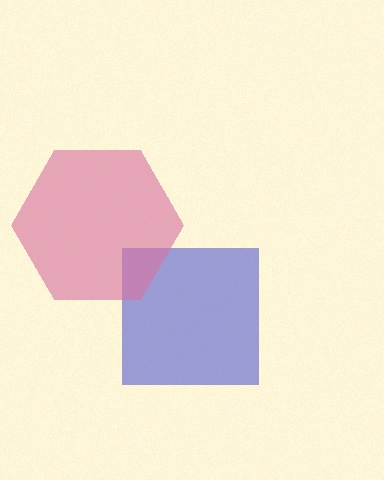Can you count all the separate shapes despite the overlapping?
Yes, there are 2 separate shapes.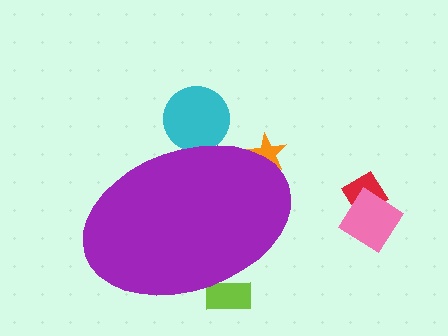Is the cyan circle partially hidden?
Yes, the cyan circle is partially hidden behind the purple ellipse.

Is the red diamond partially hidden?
No, the red diamond is fully visible.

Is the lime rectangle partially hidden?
Yes, the lime rectangle is partially hidden behind the purple ellipse.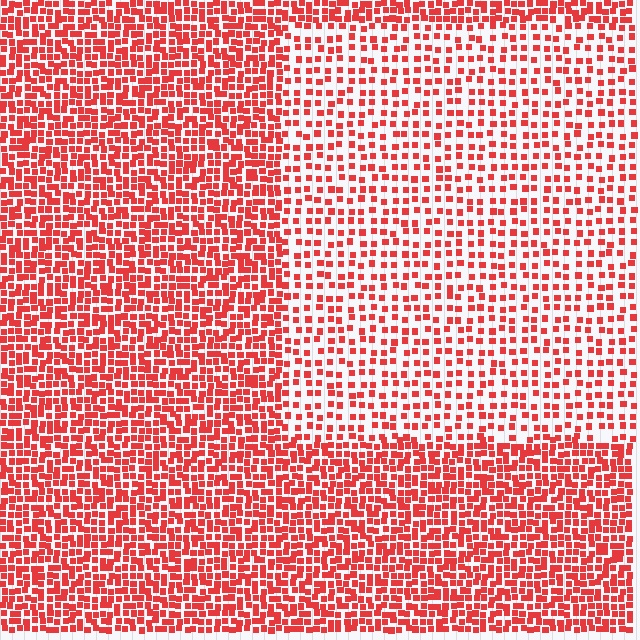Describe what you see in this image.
The image contains small red elements arranged at two different densities. A rectangle-shaped region is visible where the elements are less densely packed than the surrounding area.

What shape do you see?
I see a rectangle.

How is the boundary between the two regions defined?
The boundary is defined by a change in element density (approximately 2.0x ratio). All elements are the same color, size, and shape.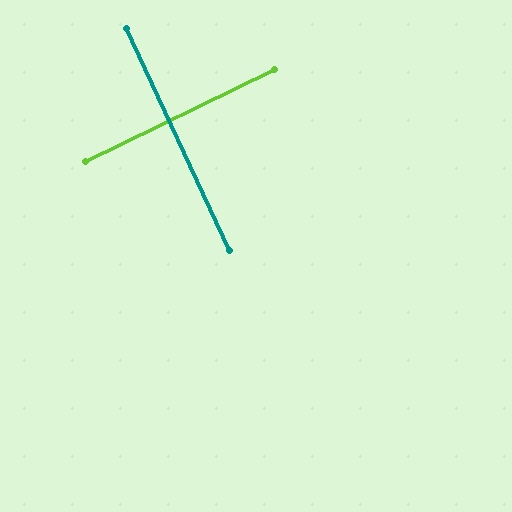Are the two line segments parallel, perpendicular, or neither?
Perpendicular — they meet at approximately 89°.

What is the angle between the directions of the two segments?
Approximately 89 degrees.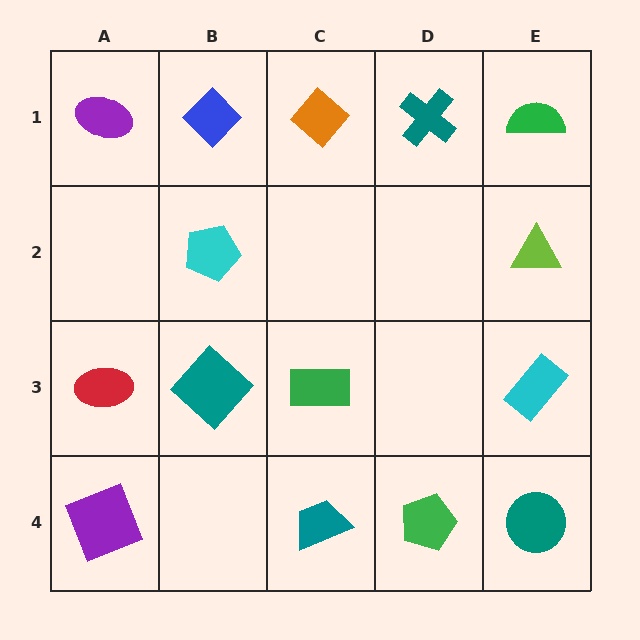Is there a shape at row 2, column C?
No, that cell is empty.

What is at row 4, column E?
A teal circle.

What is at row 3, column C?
A green rectangle.